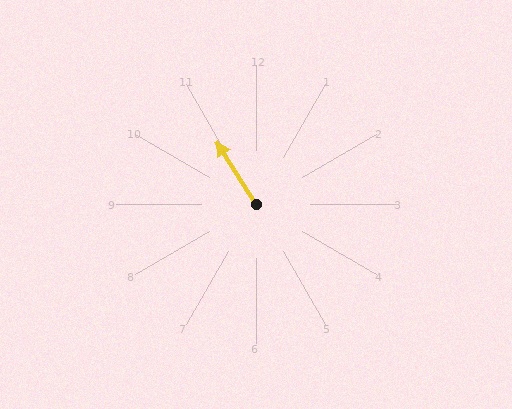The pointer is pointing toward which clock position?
Roughly 11 o'clock.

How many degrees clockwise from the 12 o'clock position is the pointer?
Approximately 328 degrees.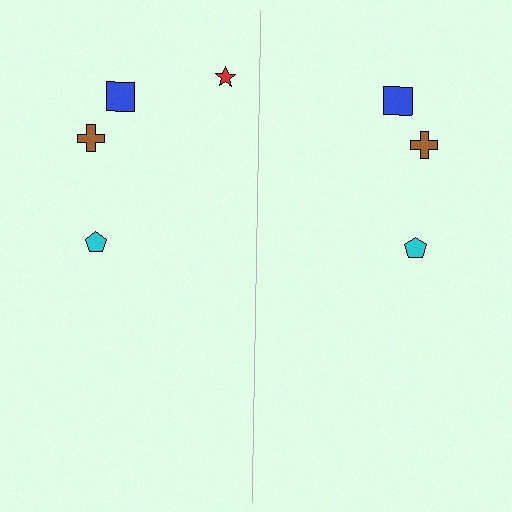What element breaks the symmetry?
A red star is missing from the right side.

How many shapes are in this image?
There are 7 shapes in this image.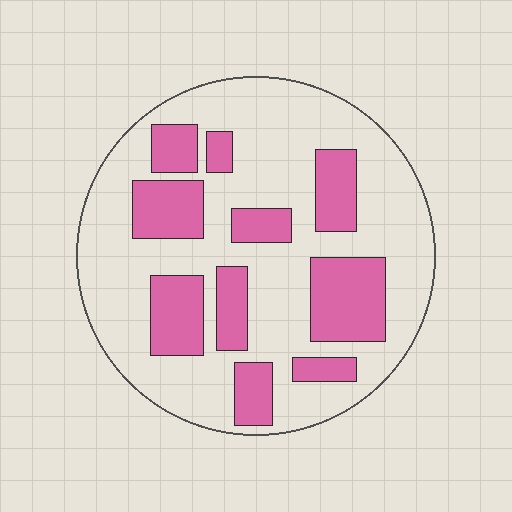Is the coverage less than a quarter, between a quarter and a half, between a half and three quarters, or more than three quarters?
Between a quarter and a half.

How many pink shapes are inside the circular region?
10.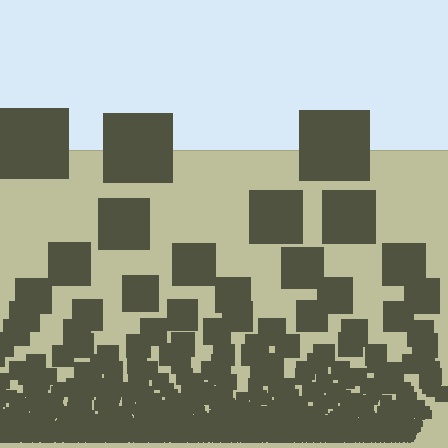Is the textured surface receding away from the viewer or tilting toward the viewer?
The surface appears to tilt toward the viewer. Texture elements get larger and sparser toward the top.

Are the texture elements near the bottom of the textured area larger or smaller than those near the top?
Smaller. The gradient is inverted — elements near the bottom are smaller and denser.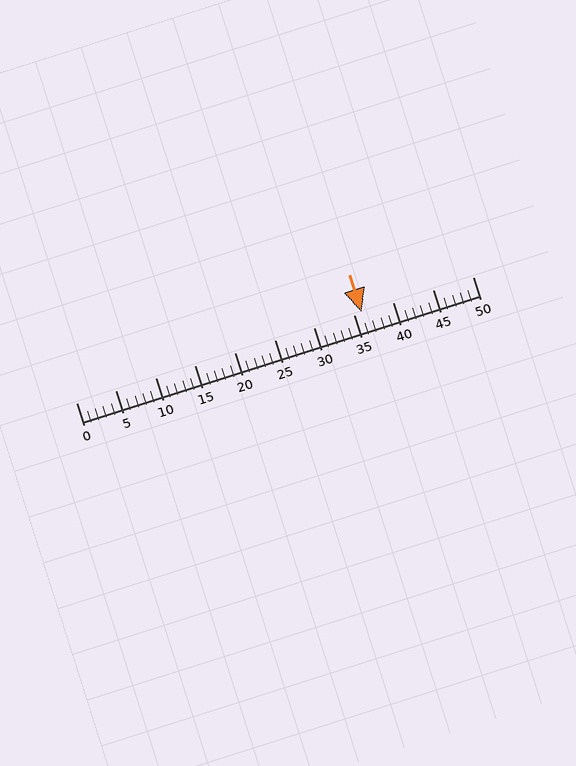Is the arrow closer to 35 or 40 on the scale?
The arrow is closer to 35.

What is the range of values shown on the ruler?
The ruler shows values from 0 to 50.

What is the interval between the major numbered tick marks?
The major tick marks are spaced 5 units apart.